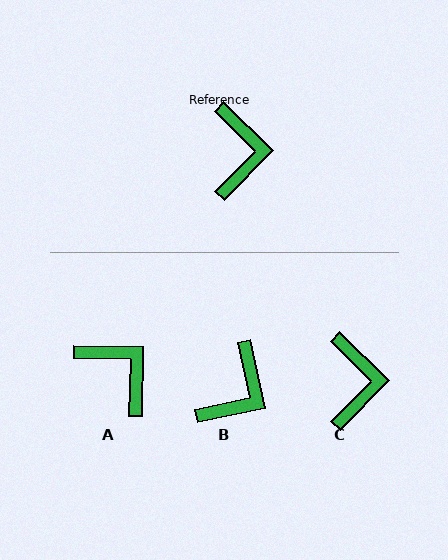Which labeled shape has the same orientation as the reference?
C.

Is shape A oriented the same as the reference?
No, it is off by about 44 degrees.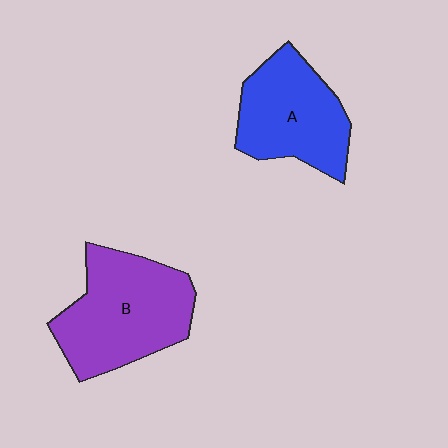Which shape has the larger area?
Shape B (purple).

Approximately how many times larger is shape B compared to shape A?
Approximately 1.2 times.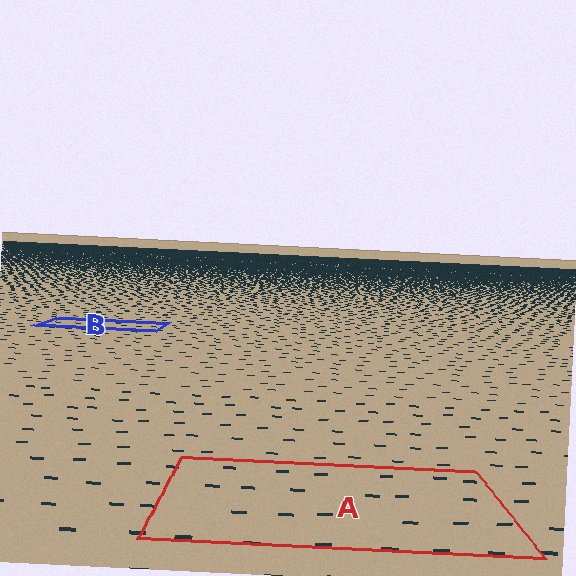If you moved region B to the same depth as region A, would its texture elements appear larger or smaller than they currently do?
They would appear larger. At a closer depth, the same texture elements are projected at a bigger on-screen size.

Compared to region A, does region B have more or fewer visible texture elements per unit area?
Region B has more texture elements per unit area — they are packed more densely because it is farther away.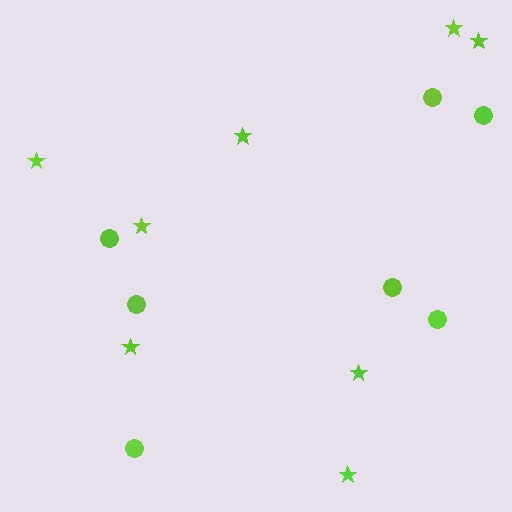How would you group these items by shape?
There are 2 groups: one group of stars (8) and one group of circles (7).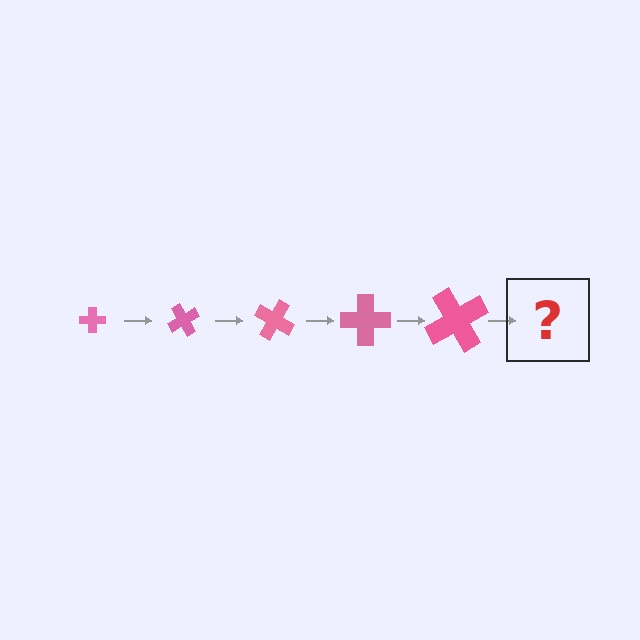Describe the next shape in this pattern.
It should be a cross, larger than the previous one and rotated 300 degrees from the start.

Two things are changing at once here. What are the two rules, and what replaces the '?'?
The two rules are that the cross grows larger each step and it rotates 60 degrees each step. The '?' should be a cross, larger than the previous one and rotated 300 degrees from the start.